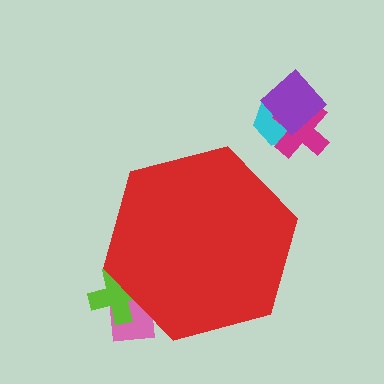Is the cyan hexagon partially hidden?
No, the cyan hexagon is fully visible.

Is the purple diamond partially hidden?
No, the purple diamond is fully visible.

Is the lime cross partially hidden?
Yes, the lime cross is partially hidden behind the red hexagon.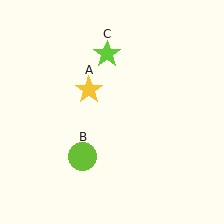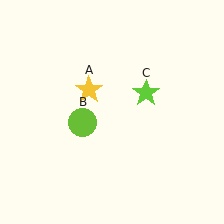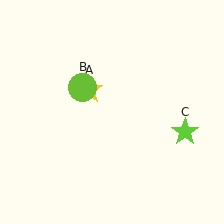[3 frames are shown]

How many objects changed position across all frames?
2 objects changed position: lime circle (object B), lime star (object C).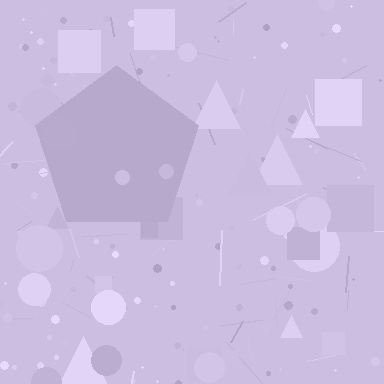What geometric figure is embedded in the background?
A pentagon is embedded in the background.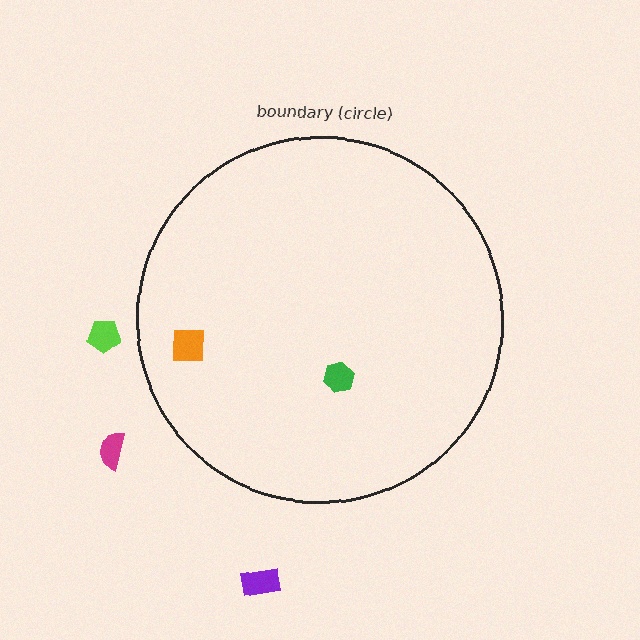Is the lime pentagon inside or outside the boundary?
Outside.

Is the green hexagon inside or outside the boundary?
Inside.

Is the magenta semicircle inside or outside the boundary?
Outside.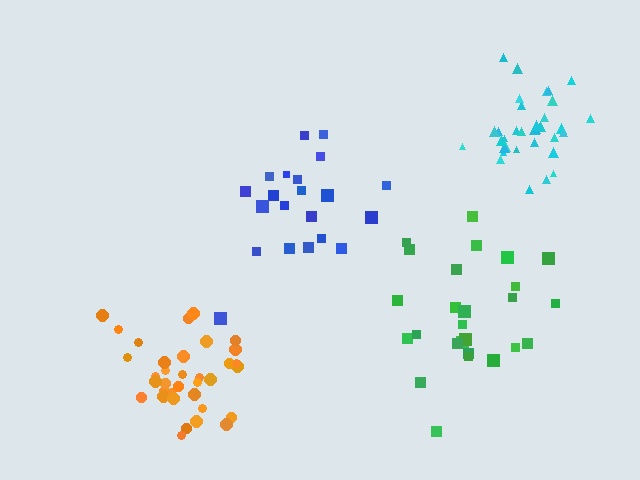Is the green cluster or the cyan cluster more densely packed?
Cyan.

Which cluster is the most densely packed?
Cyan.